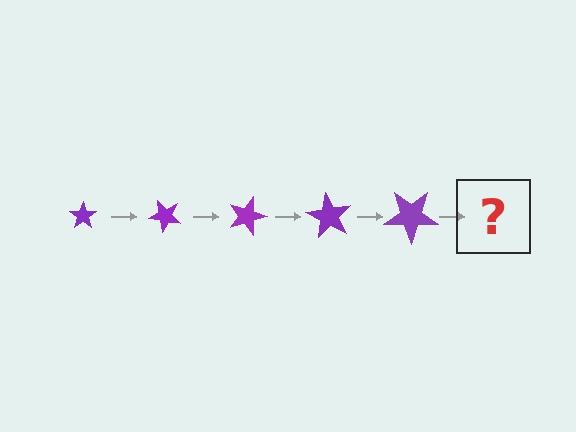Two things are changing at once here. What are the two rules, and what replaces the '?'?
The two rules are that the star grows larger each step and it rotates 45 degrees each step. The '?' should be a star, larger than the previous one and rotated 225 degrees from the start.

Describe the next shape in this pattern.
It should be a star, larger than the previous one and rotated 225 degrees from the start.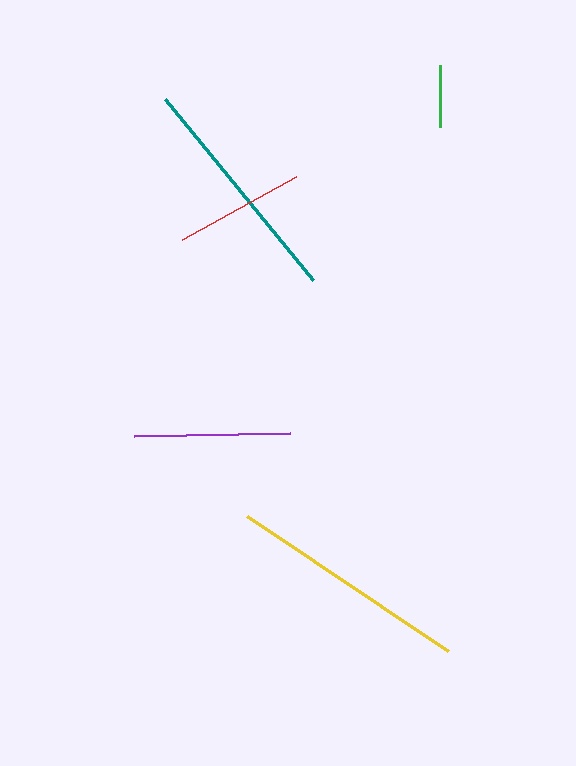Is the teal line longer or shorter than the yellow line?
The yellow line is longer than the teal line.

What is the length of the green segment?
The green segment is approximately 62 pixels long.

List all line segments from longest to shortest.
From longest to shortest: yellow, teal, purple, red, green.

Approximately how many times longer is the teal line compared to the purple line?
The teal line is approximately 1.5 times the length of the purple line.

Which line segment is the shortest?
The green line is the shortest at approximately 62 pixels.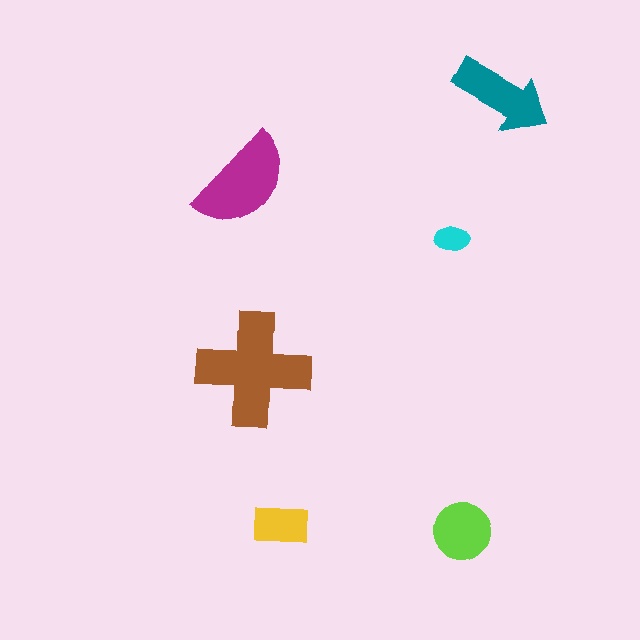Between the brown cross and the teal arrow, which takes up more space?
The brown cross.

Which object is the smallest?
The cyan ellipse.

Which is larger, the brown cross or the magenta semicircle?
The brown cross.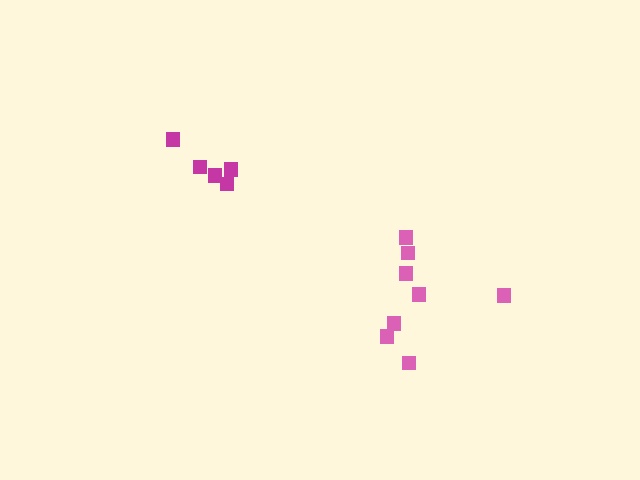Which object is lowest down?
The pink cluster is bottommost.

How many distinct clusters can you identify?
There are 2 distinct clusters.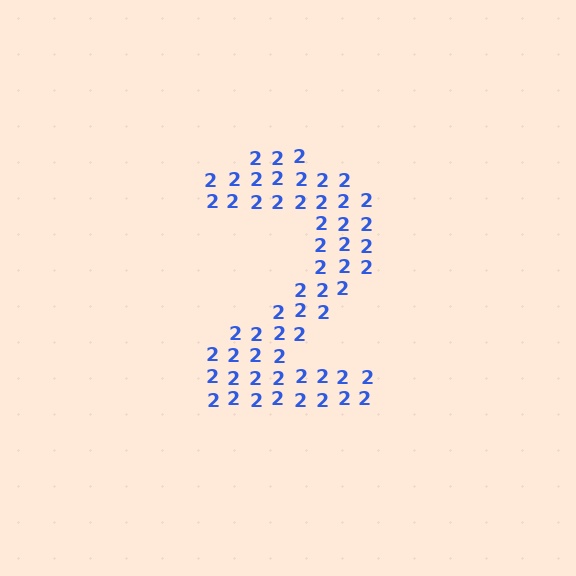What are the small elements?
The small elements are digit 2's.